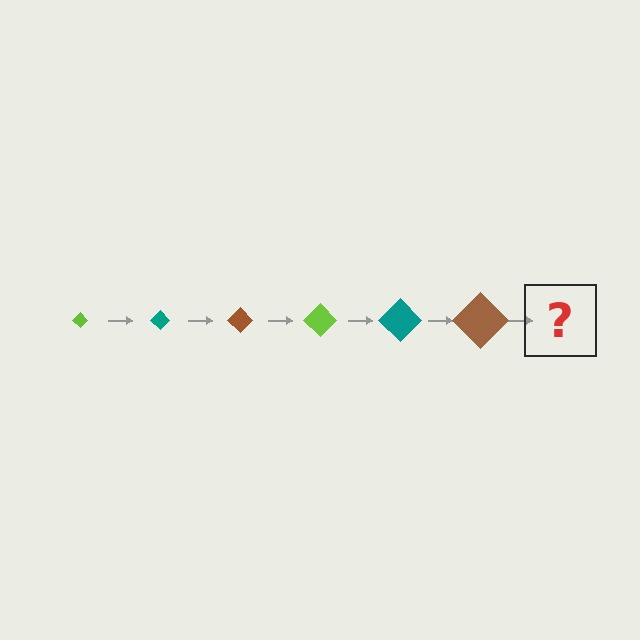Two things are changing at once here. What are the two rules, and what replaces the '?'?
The two rules are that the diamond grows larger each step and the color cycles through lime, teal, and brown. The '?' should be a lime diamond, larger than the previous one.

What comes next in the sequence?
The next element should be a lime diamond, larger than the previous one.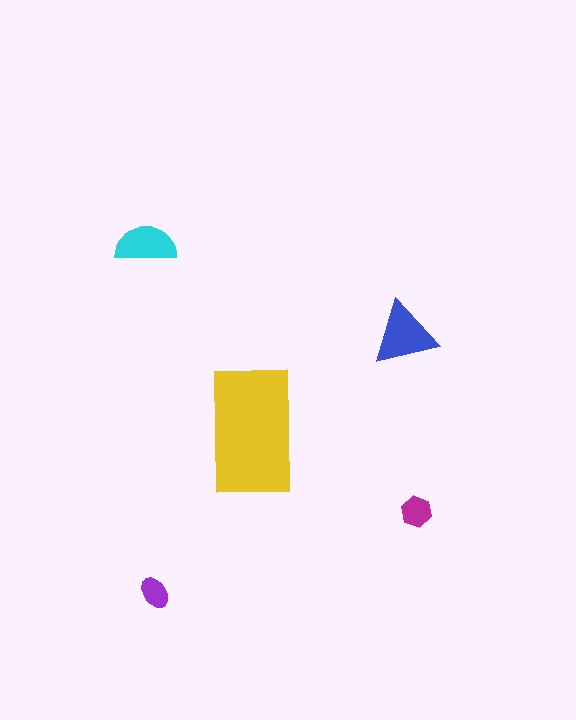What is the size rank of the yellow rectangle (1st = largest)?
1st.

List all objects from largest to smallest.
The yellow rectangle, the blue triangle, the cyan semicircle, the magenta hexagon, the purple ellipse.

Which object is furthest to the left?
The cyan semicircle is leftmost.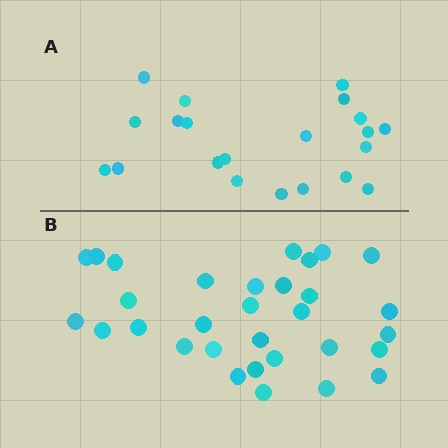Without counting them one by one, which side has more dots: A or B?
Region B (the bottom region) has more dots.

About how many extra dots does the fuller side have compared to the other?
Region B has roughly 10 or so more dots than region A.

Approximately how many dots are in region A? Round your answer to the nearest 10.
About 20 dots. (The exact count is 21, which rounds to 20.)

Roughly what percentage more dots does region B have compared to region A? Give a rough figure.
About 50% more.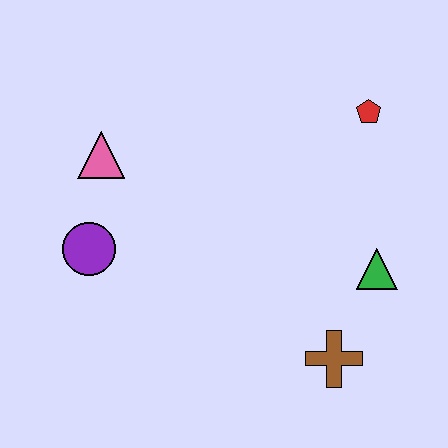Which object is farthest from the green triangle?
The pink triangle is farthest from the green triangle.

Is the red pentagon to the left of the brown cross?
No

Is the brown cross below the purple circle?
Yes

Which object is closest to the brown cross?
The green triangle is closest to the brown cross.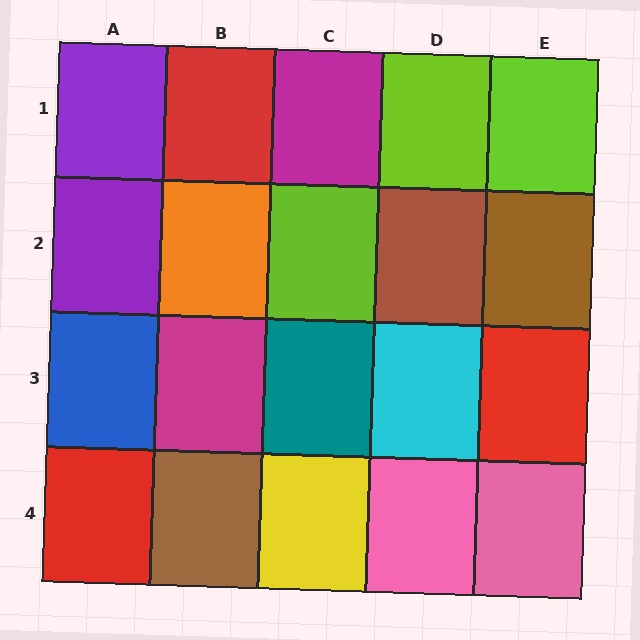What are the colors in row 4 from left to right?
Red, brown, yellow, pink, pink.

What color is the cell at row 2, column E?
Brown.